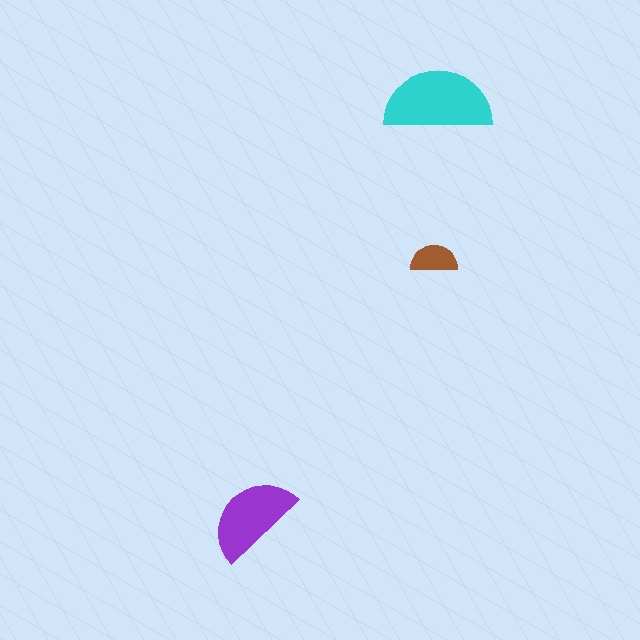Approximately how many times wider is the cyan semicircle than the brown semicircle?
About 2.5 times wider.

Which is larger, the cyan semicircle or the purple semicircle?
The cyan one.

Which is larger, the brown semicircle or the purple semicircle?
The purple one.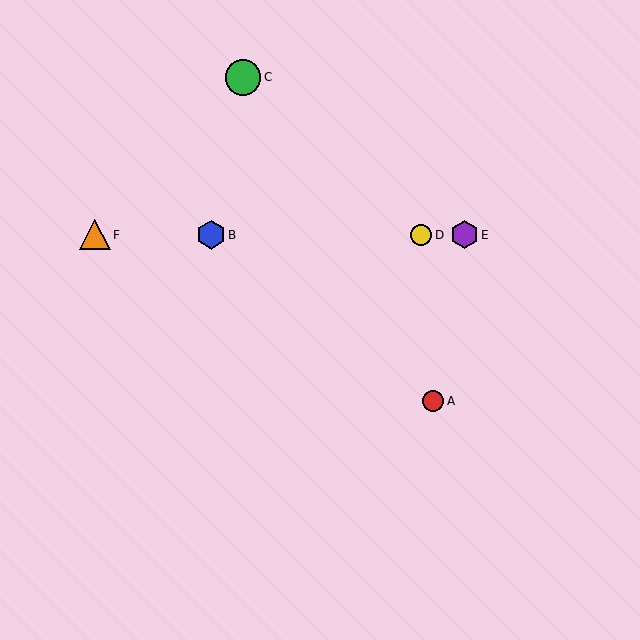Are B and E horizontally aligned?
Yes, both are at y≈235.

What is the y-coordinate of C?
Object C is at y≈77.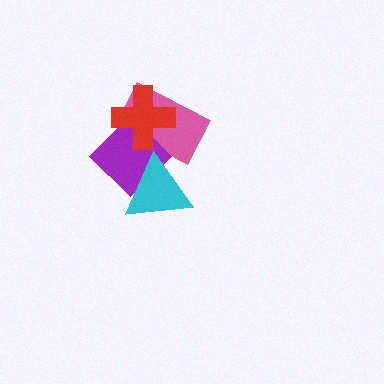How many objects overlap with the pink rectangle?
3 objects overlap with the pink rectangle.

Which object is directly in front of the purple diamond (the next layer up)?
The cyan triangle is directly in front of the purple diamond.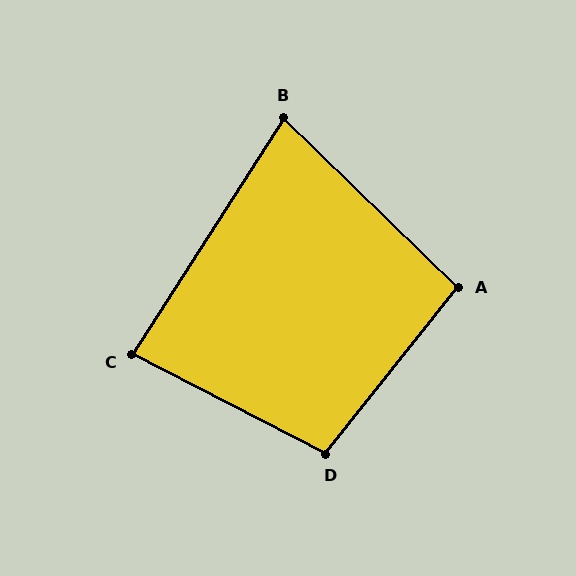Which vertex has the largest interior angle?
D, at approximately 101 degrees.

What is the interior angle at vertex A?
Approximately 95 degrees (obtuse).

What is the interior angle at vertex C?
Approximately 85 degrees (acute).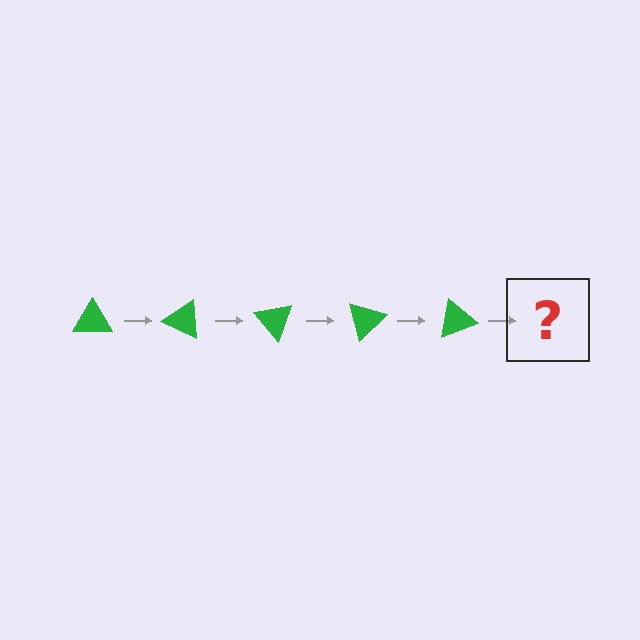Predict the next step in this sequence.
The next step is a green triangle rotated 125 degrees.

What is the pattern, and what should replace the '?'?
The pattern is that the triangle rotates 25 degrees each step. The '?' should be a green triangle rotated 125 degrees.